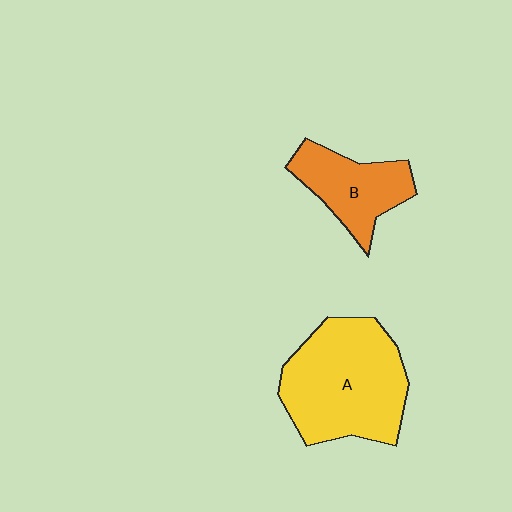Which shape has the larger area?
Shape A (yellow).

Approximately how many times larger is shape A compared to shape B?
Approximately 1.9 times.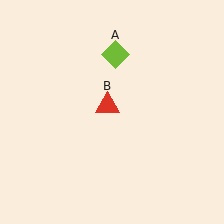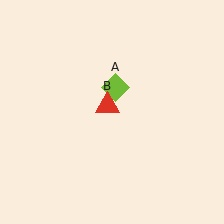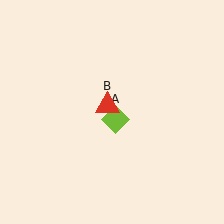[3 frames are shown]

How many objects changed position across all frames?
1 object changed position: lime diamond (object A).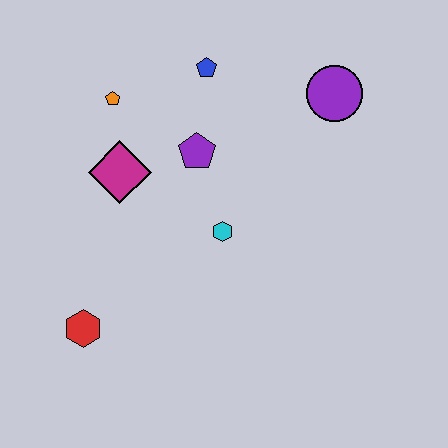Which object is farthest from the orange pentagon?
The red hexagon is farthest from the orange pentagon.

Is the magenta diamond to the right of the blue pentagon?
No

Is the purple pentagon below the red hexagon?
No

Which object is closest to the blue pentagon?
The purple pentagon is closest to the blue pentagon.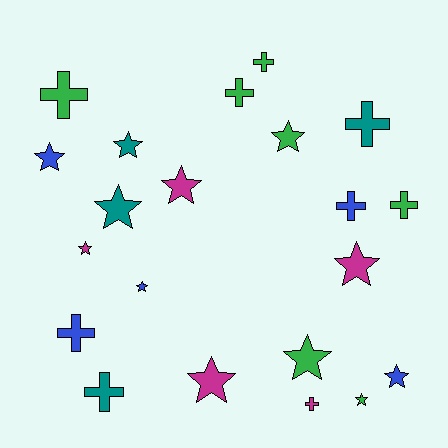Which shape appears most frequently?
Star, with 12 objects.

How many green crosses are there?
There are 4 green crosses.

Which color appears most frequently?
Green, with 7 objects.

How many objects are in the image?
There are 21 objects.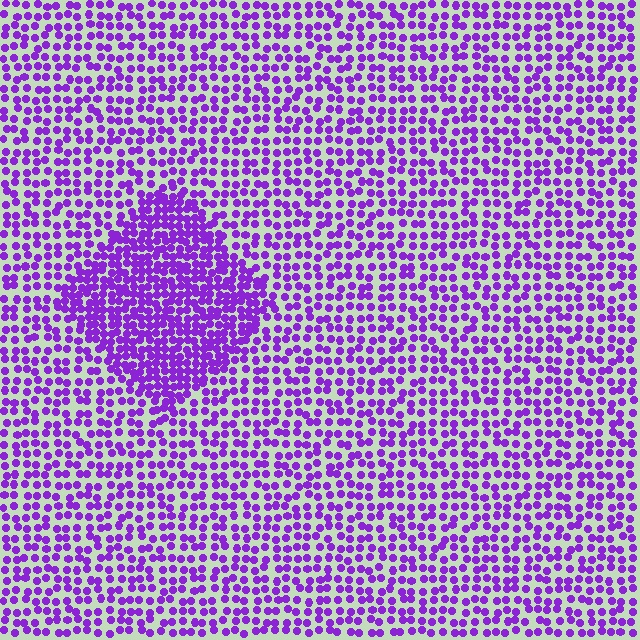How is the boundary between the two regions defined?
The boundary is defined by a change in element density (approximately 1.9x ratio). All elements are the same color, size, and shape.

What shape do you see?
I see a diamond.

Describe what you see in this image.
The image contains small purple elements arranged at two different densities. A diamond-shaped region is visible where the elements are more densely packed than the surrounding area.